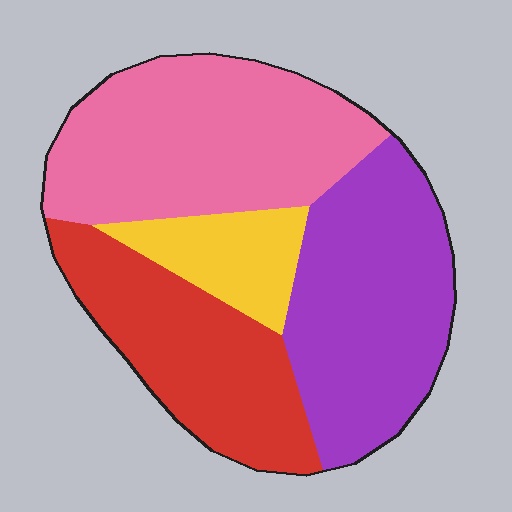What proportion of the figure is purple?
Purple covers around 30% of the figure.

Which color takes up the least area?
Yellow, at roughly 10%.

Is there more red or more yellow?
Red.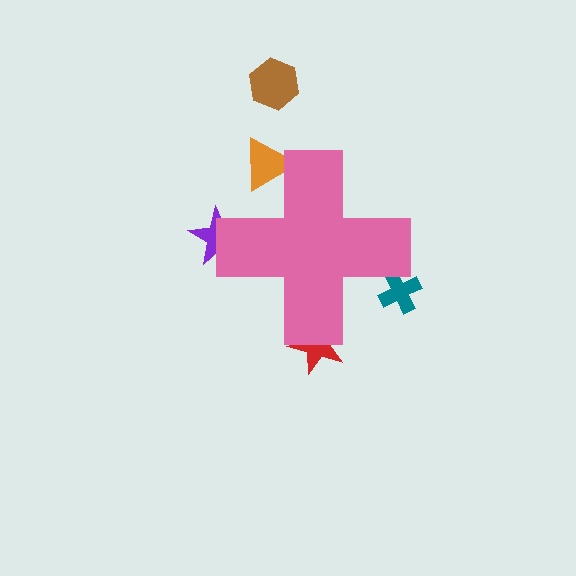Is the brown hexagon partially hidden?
No, the brown hexagon is fully visible.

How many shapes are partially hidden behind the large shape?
4 shapes are partially hidden.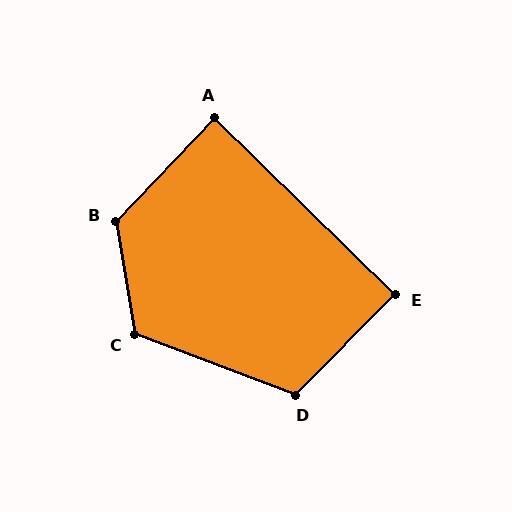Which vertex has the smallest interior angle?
A, at approximately 89 degrees.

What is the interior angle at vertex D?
Approximately 114 degrees (obtuse).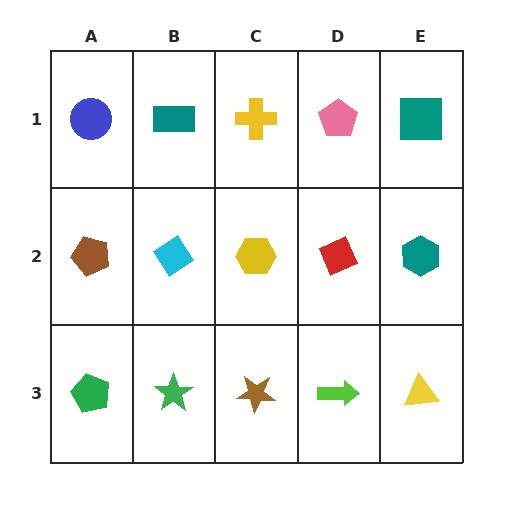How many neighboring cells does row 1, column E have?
2.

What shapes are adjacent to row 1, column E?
A teal hexagon (row 2, column E), a pink pentagon (row 1, column D).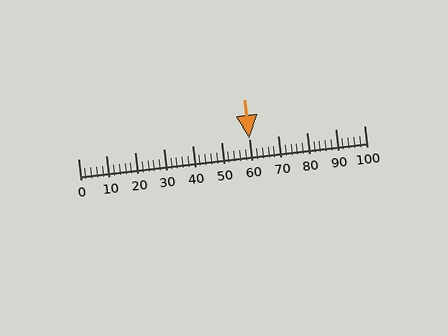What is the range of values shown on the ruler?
The ruler shows values from 0 to 100.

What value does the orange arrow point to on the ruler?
The orange arrow points to approximately 60.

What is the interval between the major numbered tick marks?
The major tick marks are spaced 10 units apart.